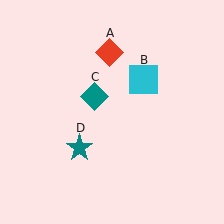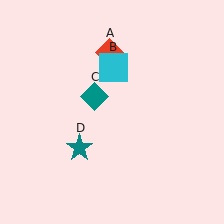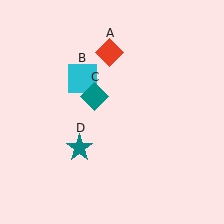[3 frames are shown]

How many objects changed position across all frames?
1 object changed position: cyan square (object B).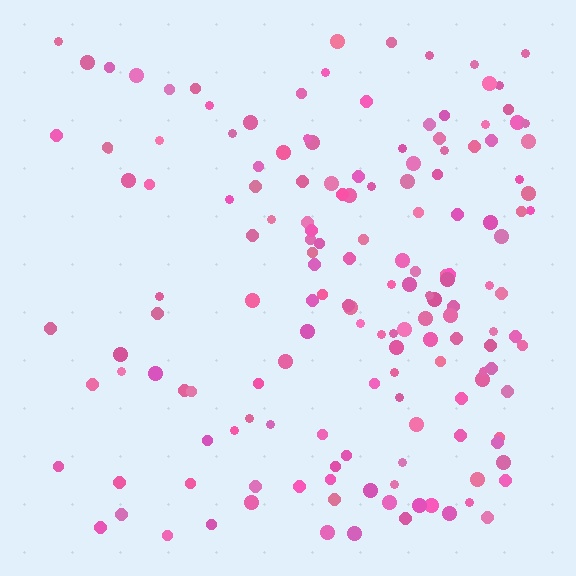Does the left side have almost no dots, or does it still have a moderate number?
Still a moderate number, just noticeably fewer than the right.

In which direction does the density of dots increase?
From left to right, with the right side densest.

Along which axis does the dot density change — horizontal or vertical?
Horizontal.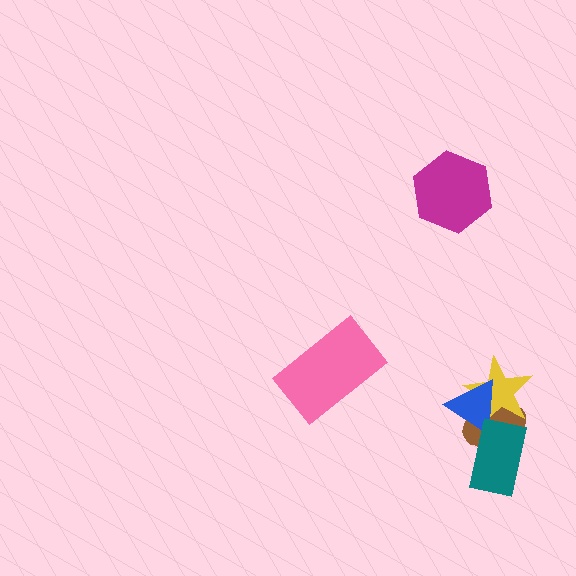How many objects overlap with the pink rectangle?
0 objects overlap with the pink rectangle.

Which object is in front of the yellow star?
The blue triangle is in front of the yellow star.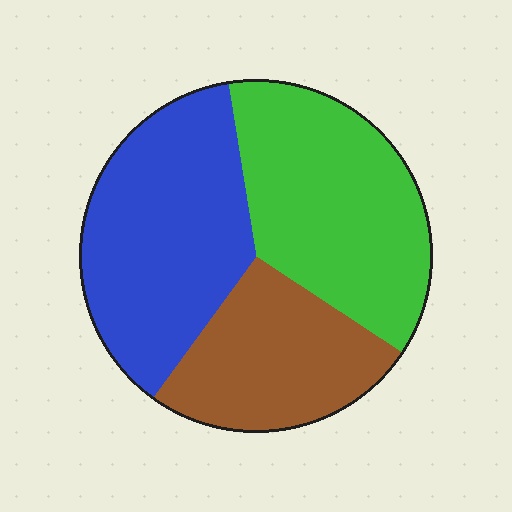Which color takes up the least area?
Brown, at roughly 25%.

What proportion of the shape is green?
Green takes up about three eighths (3/8) of the shape.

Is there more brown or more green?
Green.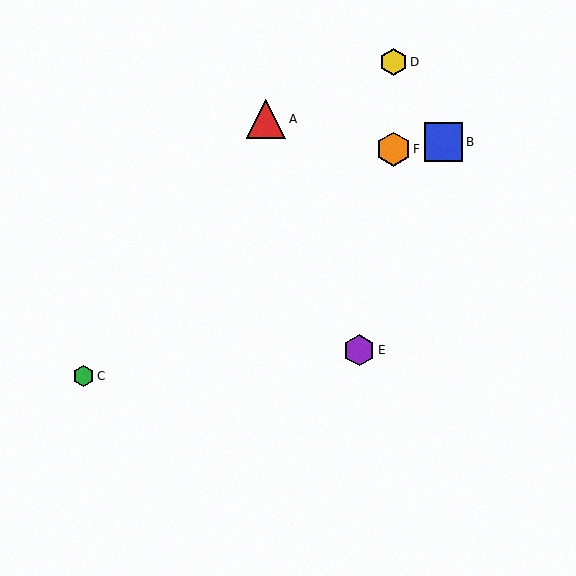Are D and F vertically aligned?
Yes, both are at x≈393.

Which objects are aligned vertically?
Objects D, F are aligned vertically.